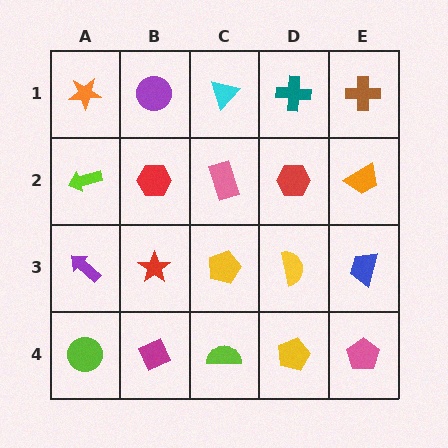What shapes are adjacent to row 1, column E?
An orange trapezoid (row 2, column E), a teal cross (row 1, column D).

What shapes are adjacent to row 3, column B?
A red hexagon (row 2, column B), a magenta diamond (row 4, column B), a purple arrow (row 3, column A), a yellow pentagon (row 3, column C).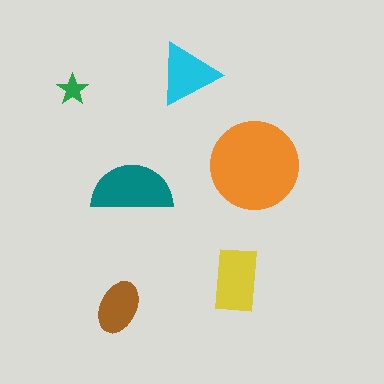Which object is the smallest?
The green star.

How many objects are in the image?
There are 6 objects in the image.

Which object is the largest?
The orange circle.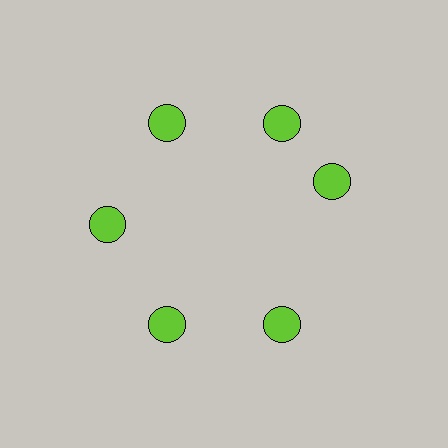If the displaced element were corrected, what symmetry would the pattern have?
It would have 6-fold rotational symmetry — the pattern would map onto itself every 60 degrees.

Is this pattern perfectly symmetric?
No. The 6 lime circles are arranged in a ring, but one element near the 3 o'clock position is rotated out of alignment along the ring, breaking the 6-fold rotational symmetry.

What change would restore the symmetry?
The symmetry would be restored by rotating it back into even spacing with its neighbors so that all 6 circles sit at equal angles and equal distance from the center.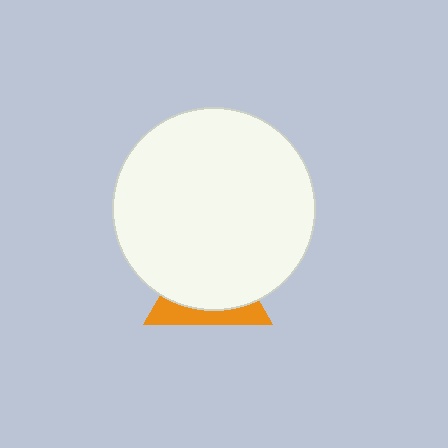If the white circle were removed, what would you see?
You would see the complete orange triangle.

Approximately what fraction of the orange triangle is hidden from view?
Roughly 69% of the orange triangle is hidden behind the white circle.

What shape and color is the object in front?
The object in front is a white circle.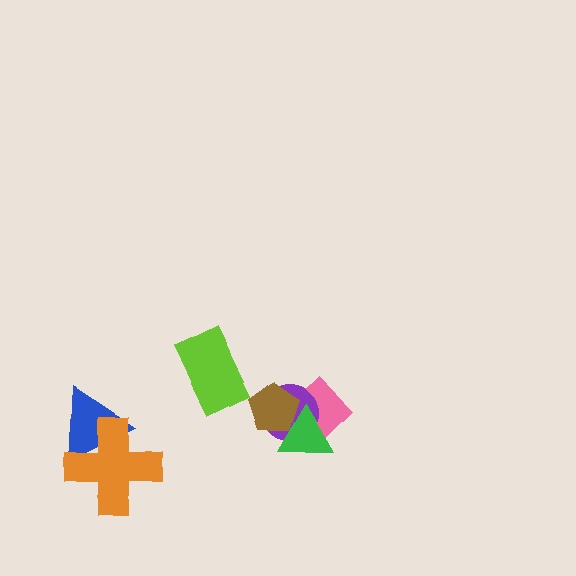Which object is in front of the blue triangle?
The orange cross is in front of the blue triangle.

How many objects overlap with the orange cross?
1 object overlaps with the orange cross.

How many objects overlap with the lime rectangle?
0 objects overlap with the lime rectangle.